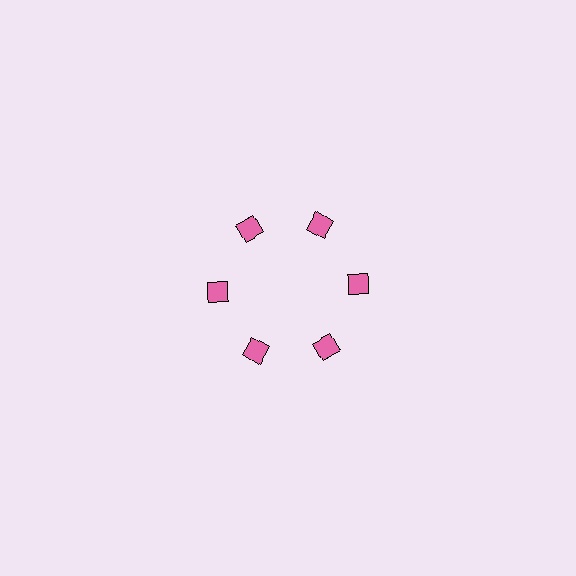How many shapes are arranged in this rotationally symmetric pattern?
There are 6 shapes, arranged in 6 groups of 1.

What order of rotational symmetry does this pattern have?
This pattern has 6-fold rotational symmetry.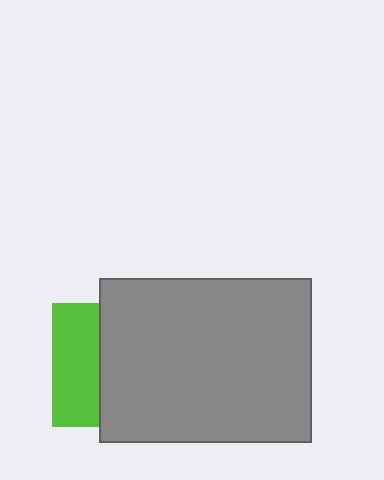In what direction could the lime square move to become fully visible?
The lime square could move left. That would shift it out from behind the gray rectangle entirely.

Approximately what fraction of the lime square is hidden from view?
Roughly 61% of the lime square is hidden behind the gray rectangle.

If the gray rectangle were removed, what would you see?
You would see the complete lime square.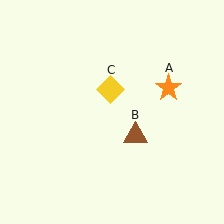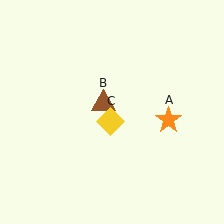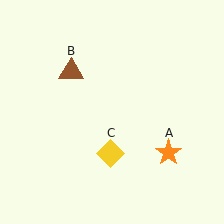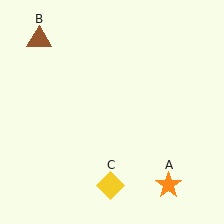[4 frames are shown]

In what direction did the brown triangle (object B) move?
The brown triangle (object B) moved up and to the left.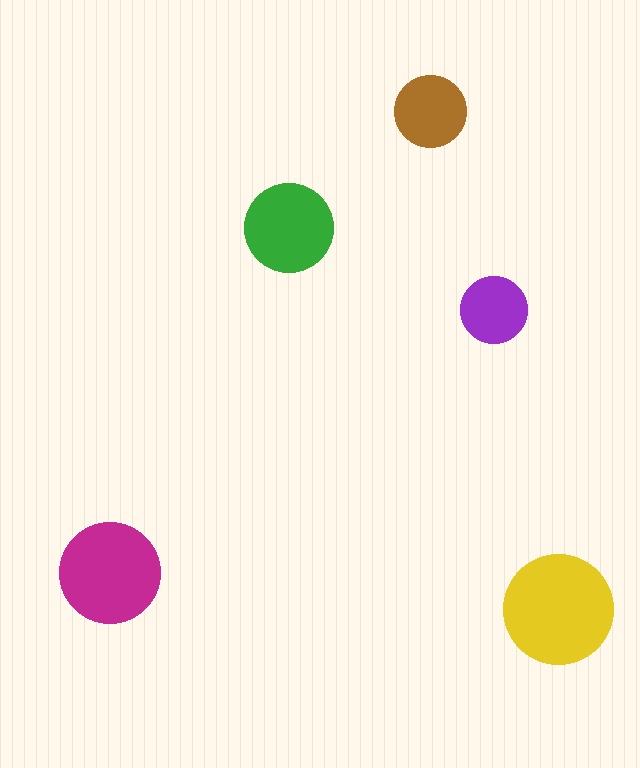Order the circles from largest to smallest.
the yellow one, the magenta one, the green one, the brown one, the purple one.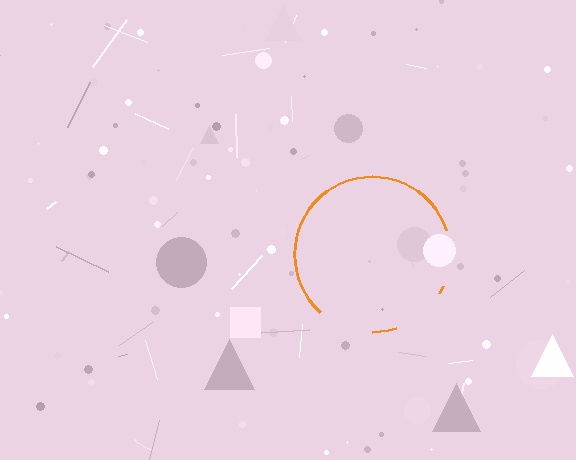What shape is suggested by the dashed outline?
The dashed outline suggests a circle.